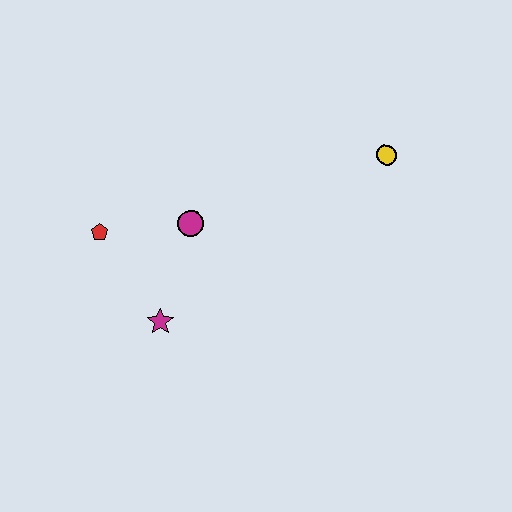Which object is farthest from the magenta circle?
The yellow circle is farthest from the magenta circle.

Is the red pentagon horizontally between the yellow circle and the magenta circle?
No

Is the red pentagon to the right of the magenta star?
No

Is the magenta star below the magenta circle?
Yes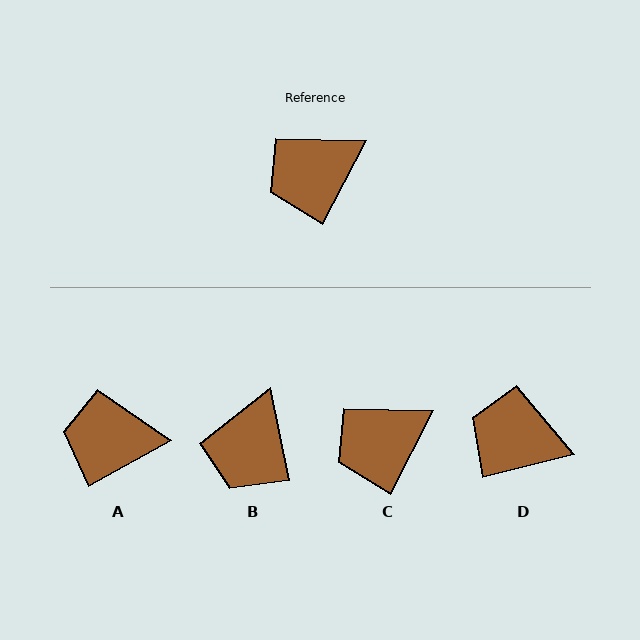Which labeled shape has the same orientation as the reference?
C.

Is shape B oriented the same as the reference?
No, it is off by about 39 degrees.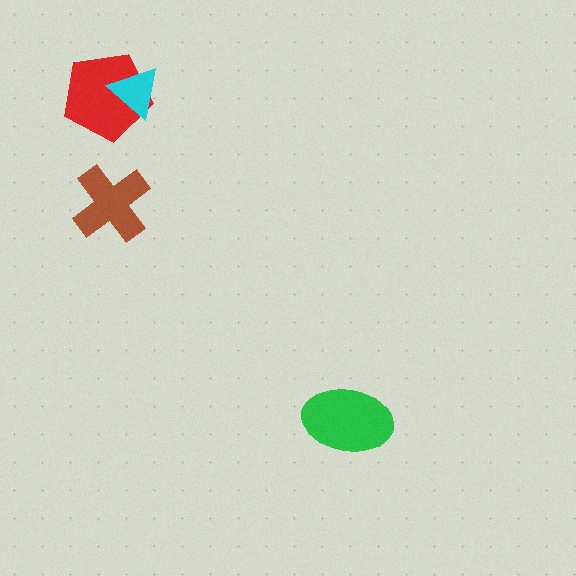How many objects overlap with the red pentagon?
1 object overlaps with the red pentagon.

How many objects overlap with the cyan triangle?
1 object overlaps with the cyan triangle.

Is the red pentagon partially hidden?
Yes, it is partially covered by another shape.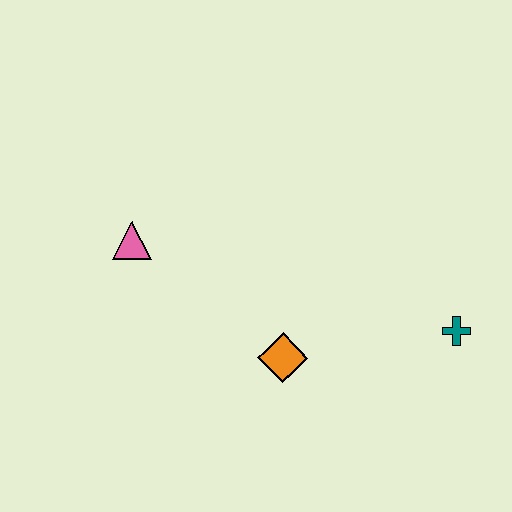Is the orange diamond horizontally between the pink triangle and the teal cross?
Yes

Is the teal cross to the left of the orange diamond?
No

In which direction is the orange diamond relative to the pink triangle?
The orange diamond is to the right of the pink triangle.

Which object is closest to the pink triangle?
The orange diamond is closest to the pink triangle.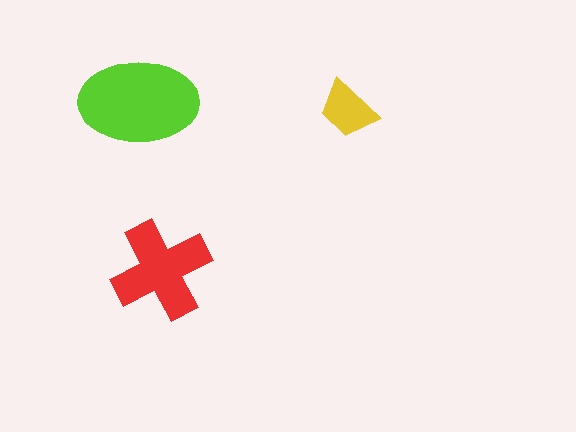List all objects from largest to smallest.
The lime ellipse, the red cross, the yellow trapezoid.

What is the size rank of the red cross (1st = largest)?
2nd.